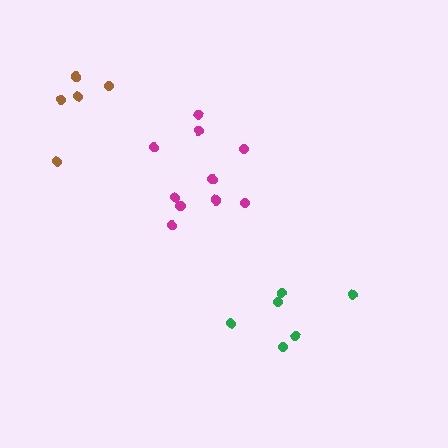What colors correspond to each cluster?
The clusters are colored: green, magenta, brown.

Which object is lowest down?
The green cluster is bottommost.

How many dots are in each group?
Group 1: 6 dots, Group 2: 10 dots, Group 3: 5 dots (21 total).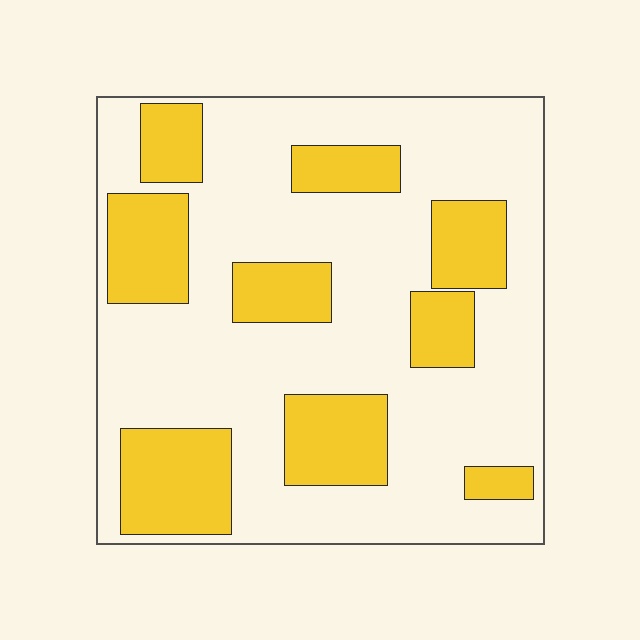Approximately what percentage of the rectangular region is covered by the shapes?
Approximately 30%.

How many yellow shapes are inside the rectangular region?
9.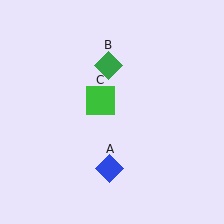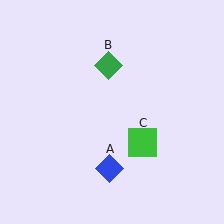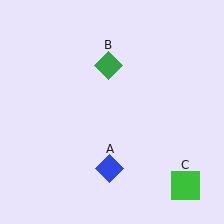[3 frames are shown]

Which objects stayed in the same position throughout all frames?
Blue diamond (object A) and green diamond (object B) remained stationary.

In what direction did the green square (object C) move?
The green square (object C) moved down and to the right.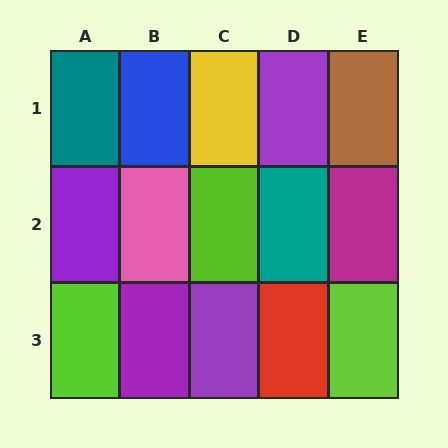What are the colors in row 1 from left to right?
Teal, blue, yellow, purple, brown.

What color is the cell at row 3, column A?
Lime.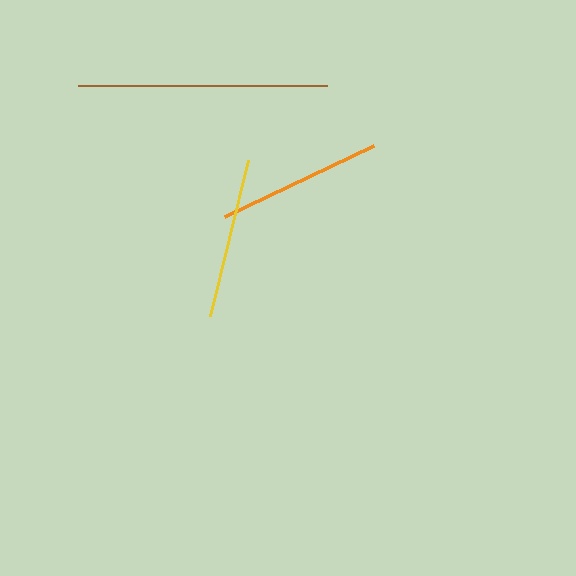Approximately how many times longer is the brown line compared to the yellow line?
The brown line is approximately 1.6 times the length of the yellow line.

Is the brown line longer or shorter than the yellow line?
The brown line is longer than the yellow line.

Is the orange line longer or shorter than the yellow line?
The orange line is longer than the yellow line.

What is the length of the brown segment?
The brown segment is approximately 249 pixels long.